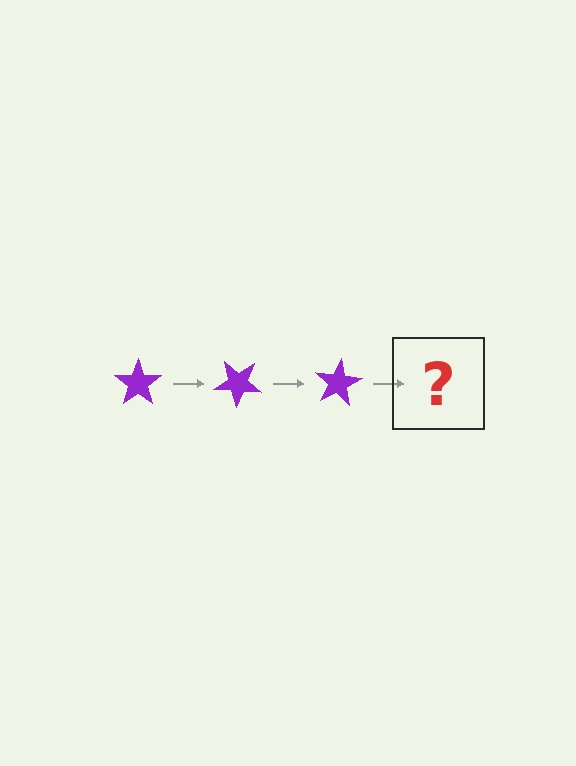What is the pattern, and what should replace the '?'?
The pattern is that the star rotates 40 degrees each step. The '?' should be a purple star rotated 120 degrees.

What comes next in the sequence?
The next element should be a purple star rotated 120 degrees.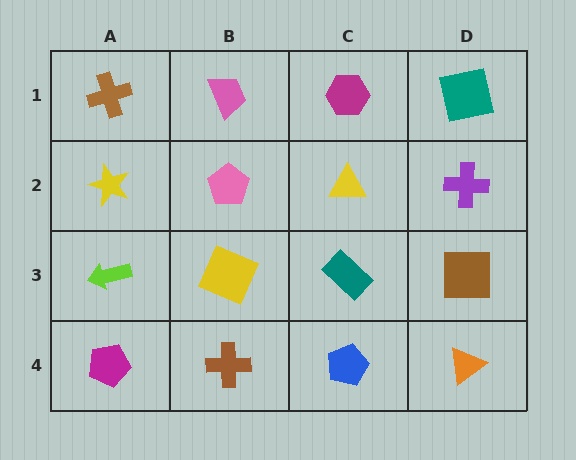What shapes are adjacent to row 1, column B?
A pink pentagon (row 2, column B), a brown cross (row 1, column A), a magenta hexagon (row 1, column C).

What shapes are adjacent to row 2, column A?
A brown cross (row 1, column A), a lime arrow (row 3, column A), a pink pentagon (row 2, column B).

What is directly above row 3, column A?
A yellow star.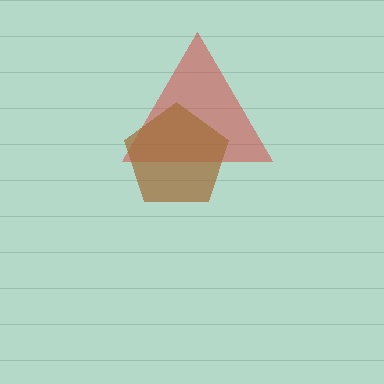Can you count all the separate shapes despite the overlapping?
Yes, there are 2 separate shapes.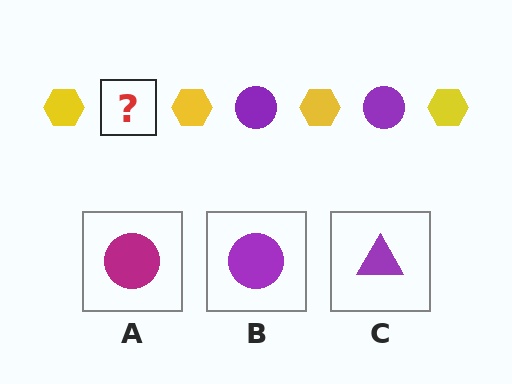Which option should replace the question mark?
Option B.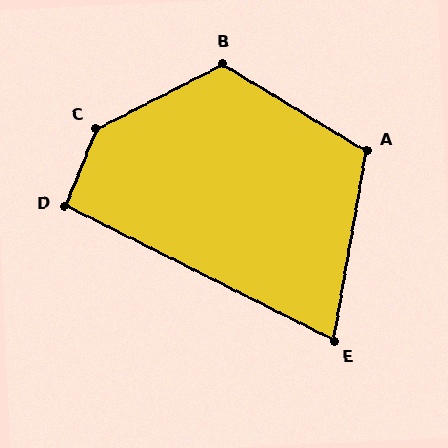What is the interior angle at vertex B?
Approximately 122 degrees (obtuse).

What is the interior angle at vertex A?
Approximately 111 degrees (obtuse).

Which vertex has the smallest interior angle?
E, at approximately 73 degrees.